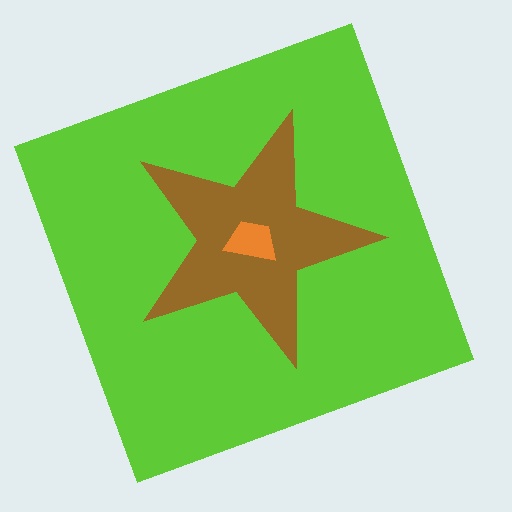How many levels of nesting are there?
3.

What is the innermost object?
The orange trapezoid.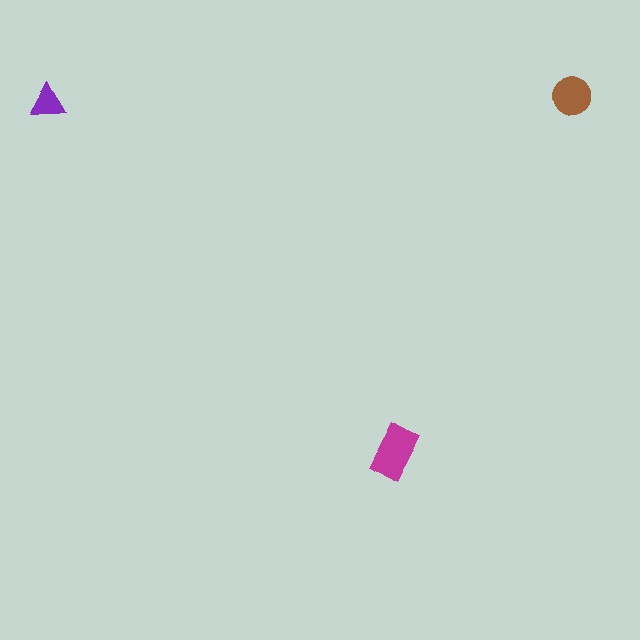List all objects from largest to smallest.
The magenta rectangle, the brown circle, the purple triangle.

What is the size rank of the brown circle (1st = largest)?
2nd.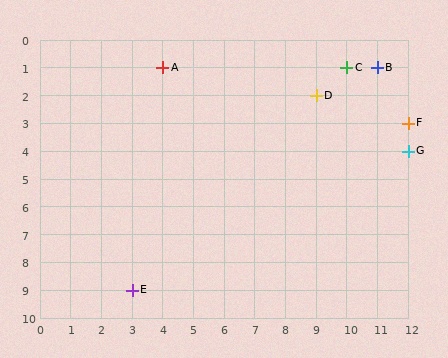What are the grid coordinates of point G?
Point G is at grid coordinates (12, 4).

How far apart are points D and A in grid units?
Points D and A are 5 columns and 1 row apart (about 5.1 grid units diagonally).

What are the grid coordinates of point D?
Point D is at grid coordinates (9, 2).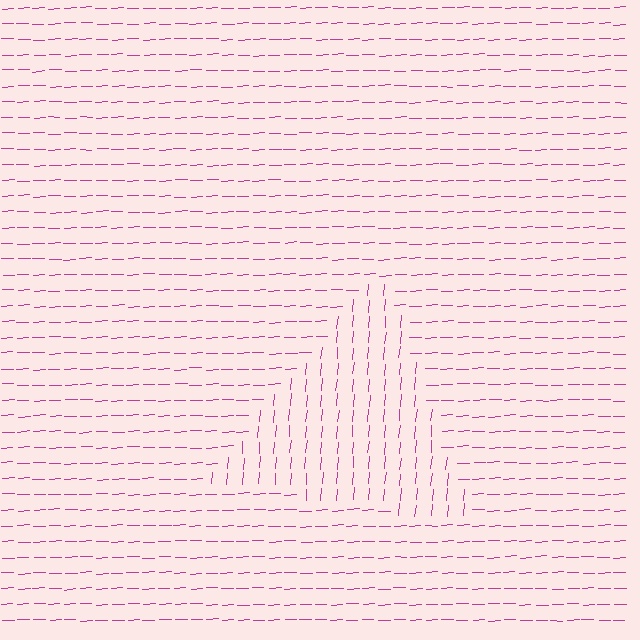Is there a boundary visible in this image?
Yes, there is a texture boundary formed by a change in line orientation.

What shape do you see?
I see a triangle.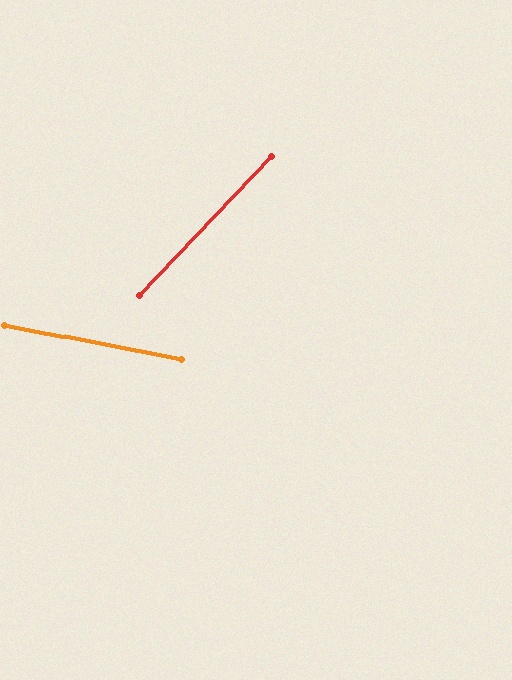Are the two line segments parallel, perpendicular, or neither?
Neither parallel nor perpendicular — they differ by about 58°.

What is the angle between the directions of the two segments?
Approximately 58 degrees.